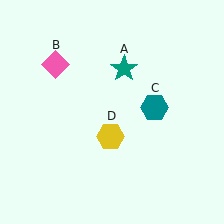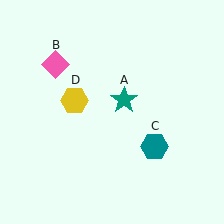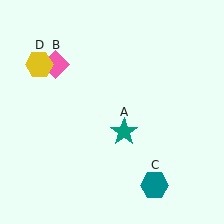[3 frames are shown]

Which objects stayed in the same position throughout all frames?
Pink diamond (object B) remained stationary.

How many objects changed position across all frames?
3 objects changed position: teal star (object A), teal hexagon (object C), yellow hexagon (object D).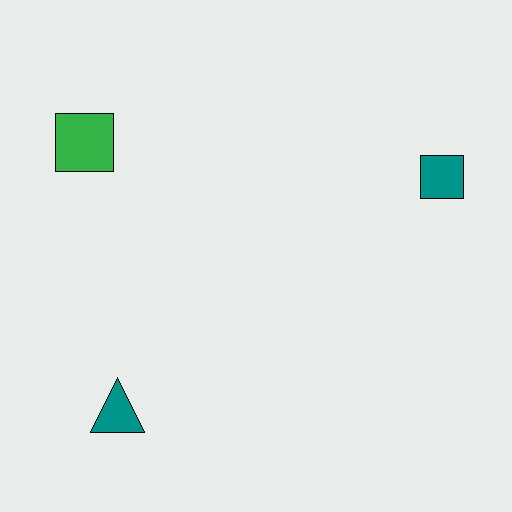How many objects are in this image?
There are 3 objects.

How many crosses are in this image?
There are no crosses.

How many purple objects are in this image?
There are no purple objects.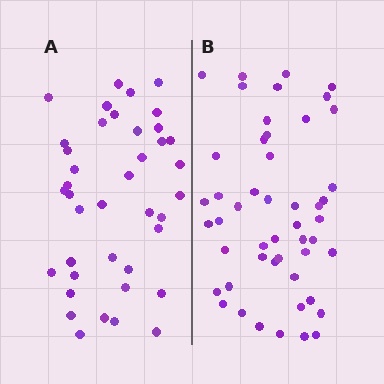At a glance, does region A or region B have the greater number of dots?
Region B (the right region) has more dots.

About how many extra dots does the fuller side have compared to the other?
Region B has roughly 8 or so more dots than region A.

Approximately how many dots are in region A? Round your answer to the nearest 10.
About 40 dots.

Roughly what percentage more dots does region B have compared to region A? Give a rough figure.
About 20% more.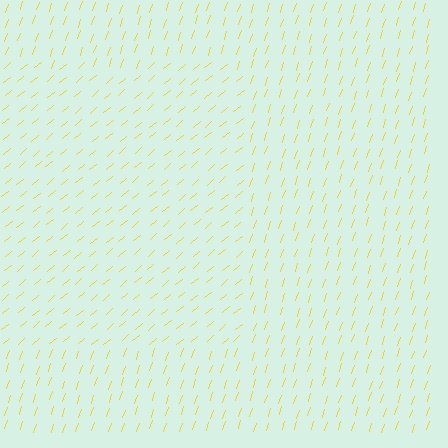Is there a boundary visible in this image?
Yes, there is a texture boundary formed by a change in line orientation.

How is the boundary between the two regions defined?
The boundary is defined purely by a change in line orientation (approximately 31 degrees difference). All lines are the same color and thickness.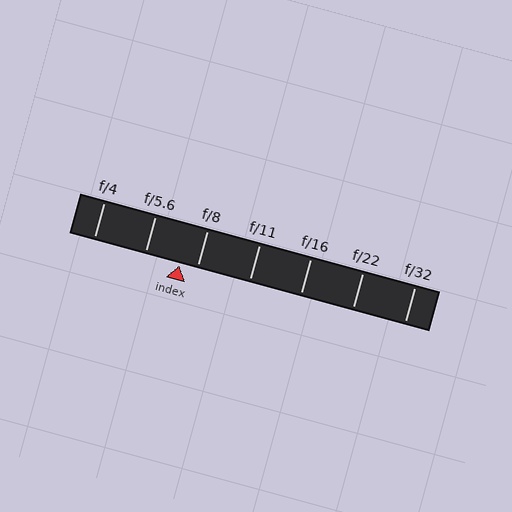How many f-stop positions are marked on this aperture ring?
There are 7 f-stop positions marked.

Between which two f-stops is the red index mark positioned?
The index mark is between f/5.6 and f/8.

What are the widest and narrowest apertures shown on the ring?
The widest aperture shown is f/4 and the narrowest is f/32.